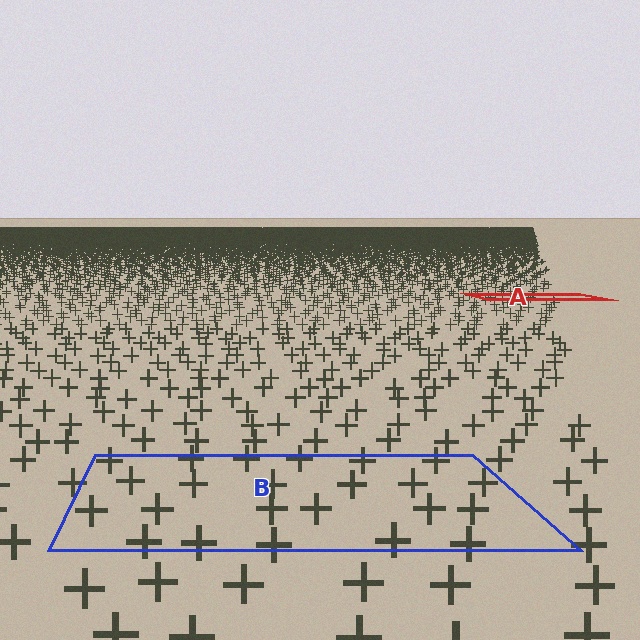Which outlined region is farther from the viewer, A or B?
Region A is farther from the viewer — the texture elements inside it appear smaller and more densely packed.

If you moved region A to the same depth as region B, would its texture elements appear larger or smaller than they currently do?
They would appear larger. At a closer depth, the same texture elements are projected at a bigger on-screen size.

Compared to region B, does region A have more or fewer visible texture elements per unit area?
Region A has more texture elements per unit area — they are packed more densely because it is farther away.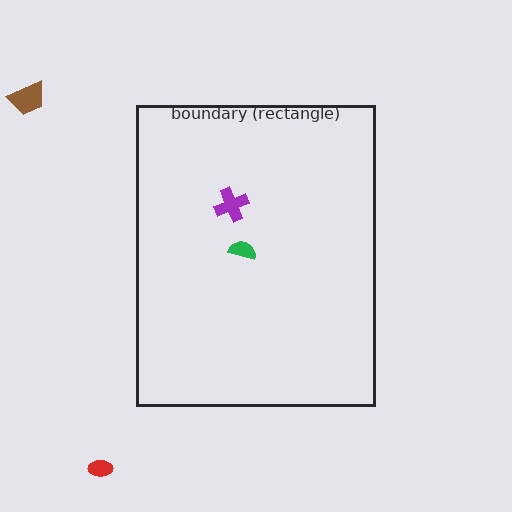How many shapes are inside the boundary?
2 inside, 2 outside.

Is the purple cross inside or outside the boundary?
Inside.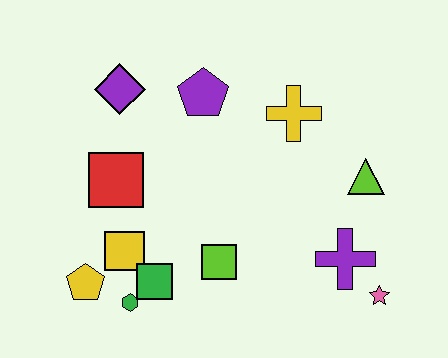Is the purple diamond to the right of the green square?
No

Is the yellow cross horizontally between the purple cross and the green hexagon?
Yes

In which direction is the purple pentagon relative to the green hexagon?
The purple pentagon is above the green hexagon.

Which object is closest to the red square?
The yellow square is closest to the red square.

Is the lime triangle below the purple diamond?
Yes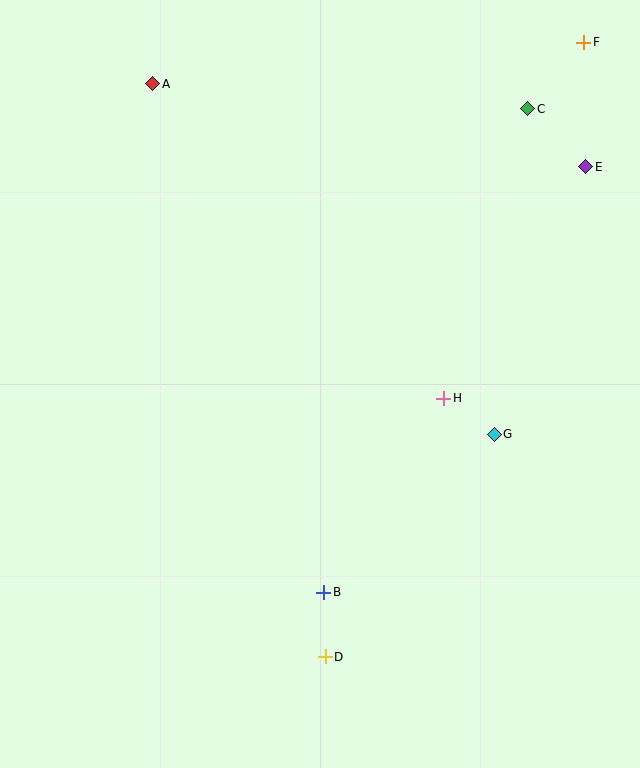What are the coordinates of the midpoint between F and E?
The midpoint between F and E is at (585, 104).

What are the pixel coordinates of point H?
Point H is at (444, 398).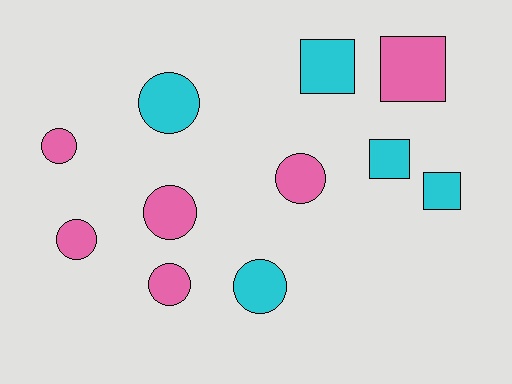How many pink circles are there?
There are 5 pink circles.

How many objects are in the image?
There are 11 objects.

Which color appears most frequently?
Pink, with 6 objects.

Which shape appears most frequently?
Circle, with 7 objects.